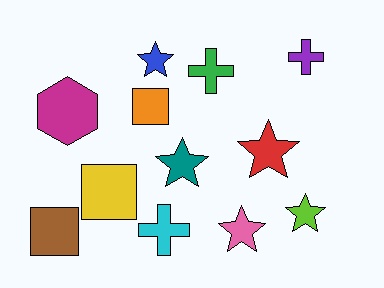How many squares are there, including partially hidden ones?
There are 3 squares.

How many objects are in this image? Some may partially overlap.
There are 12 objects.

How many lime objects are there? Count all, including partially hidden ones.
There is 1 lime object.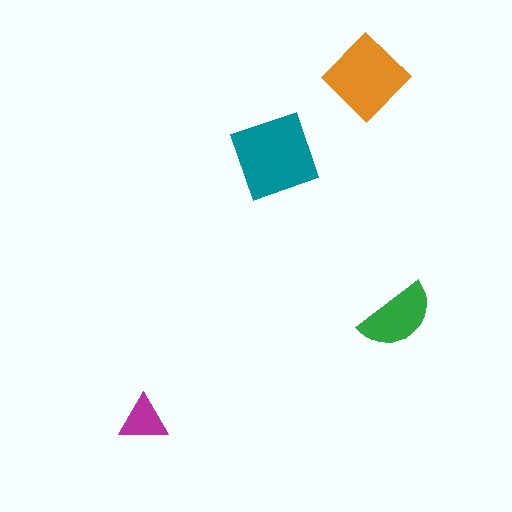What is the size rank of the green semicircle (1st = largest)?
3rd.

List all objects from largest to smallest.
The teal square, the orange diamond, the green semicircle, the magenta triangle.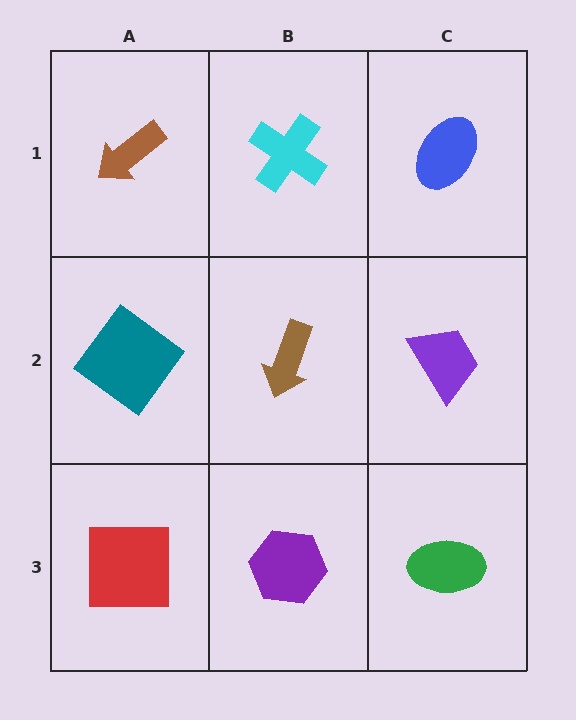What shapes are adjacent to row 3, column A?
A teal diamond (row 2, column A), a purple hexagon (row 3, column B).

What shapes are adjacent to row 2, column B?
A cyan cross (row 1, column B), a purple hexagon (row 3, column B), a teal diamond (row 2, column A), a purple trapezoid (row 2, column C).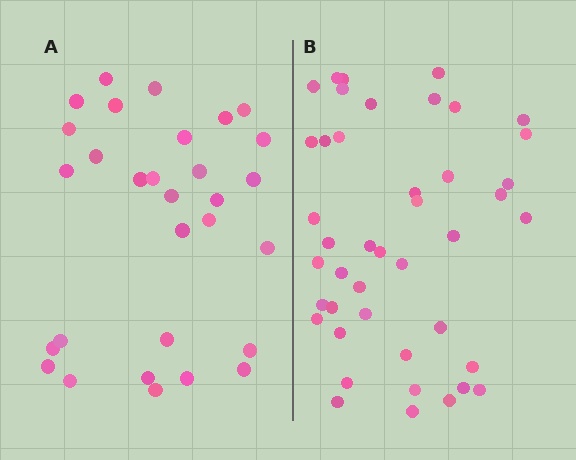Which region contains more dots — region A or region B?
Region B (the right region) has more dots.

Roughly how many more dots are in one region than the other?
Region B has approximately 15 more dots than region A.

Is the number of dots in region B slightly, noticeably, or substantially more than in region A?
Region B has noticeably more, but not dramatically so. The ratio is roughly 1.4 to 1.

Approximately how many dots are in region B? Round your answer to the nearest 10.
About 40 dots. (The exact count is 43, which rounds to 40.)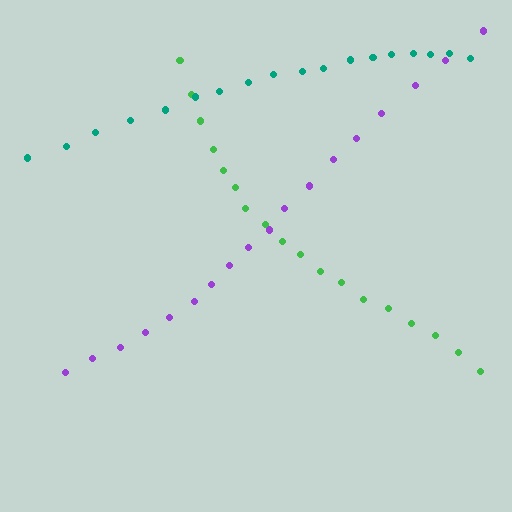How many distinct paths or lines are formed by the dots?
There are 3 distinct paths.